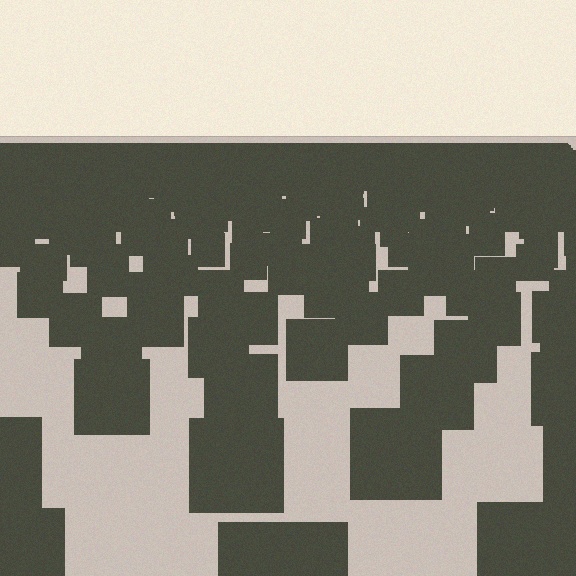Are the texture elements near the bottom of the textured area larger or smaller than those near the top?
Larger. Near the bottom, elements are closer to the viewer and appear at a bigger on-screen size.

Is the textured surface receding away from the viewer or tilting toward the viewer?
The surface is receding away from the viewer. Texture elements get smaller and denser toward the top.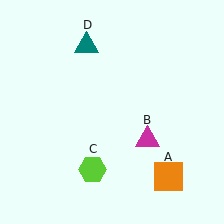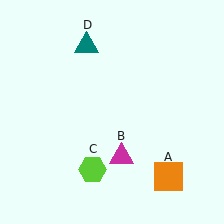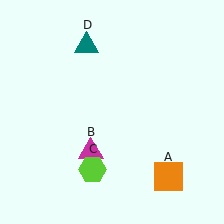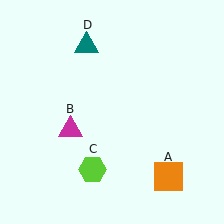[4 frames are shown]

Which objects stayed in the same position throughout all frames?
Orange square (object A) and lime hexagon (object C) and teal triangle (object D) remained stationary.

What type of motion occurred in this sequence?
The magenta triangle (object B) rotated clockwise around the center of the scene.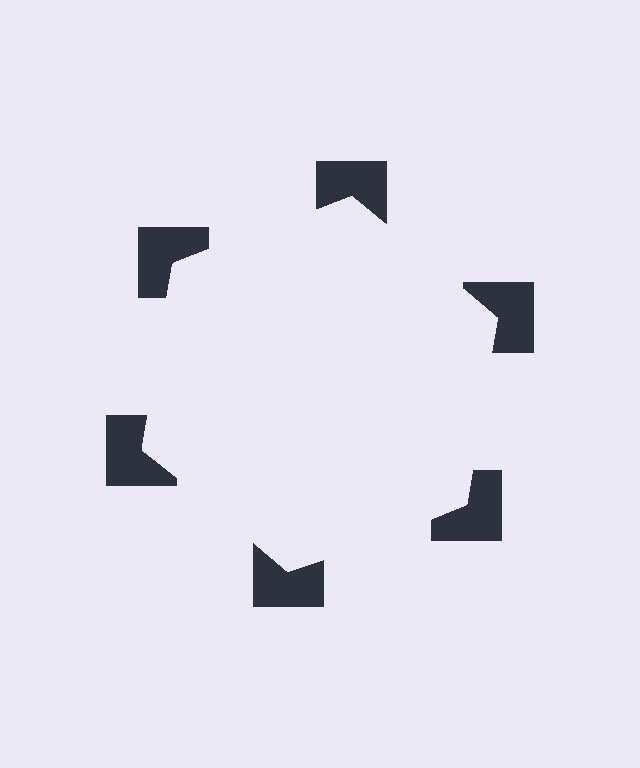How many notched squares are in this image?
There are 6 — one at each vertex of the illusory hexagon.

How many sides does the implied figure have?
6 sides.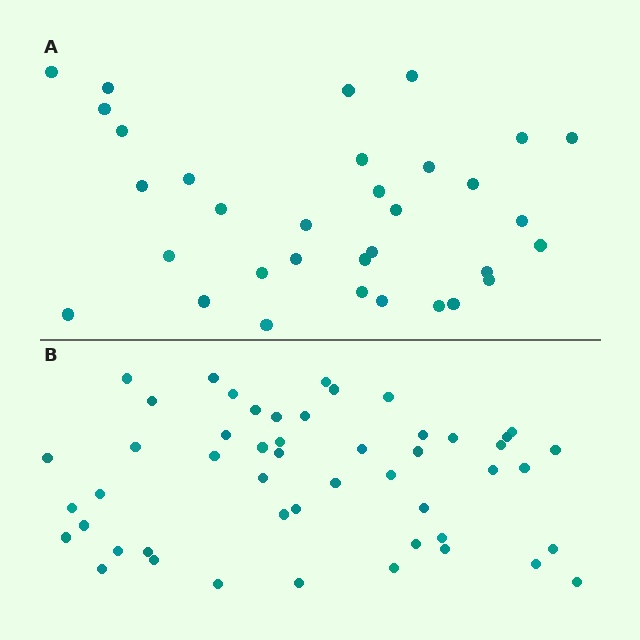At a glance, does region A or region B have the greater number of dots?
Region B (the bottom region) has more dots.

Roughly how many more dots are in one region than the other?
Region B has approximately 15 more dots than region A.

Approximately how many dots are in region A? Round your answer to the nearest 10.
About 30 dots. (The exact count is 33, which rounds to 30.)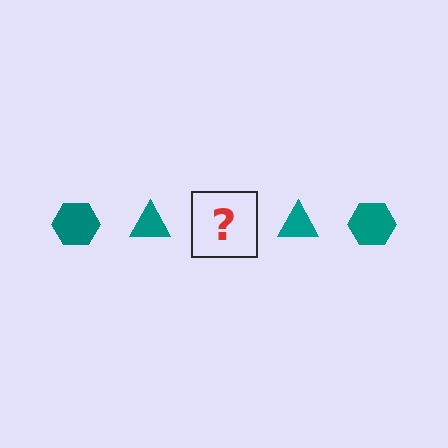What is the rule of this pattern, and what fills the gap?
The rule is that the pattern cycles through hexagon, triangle shapes in teal. The gap should be filled with a teal hexagon.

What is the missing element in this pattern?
The missing element is a teal hexagon.